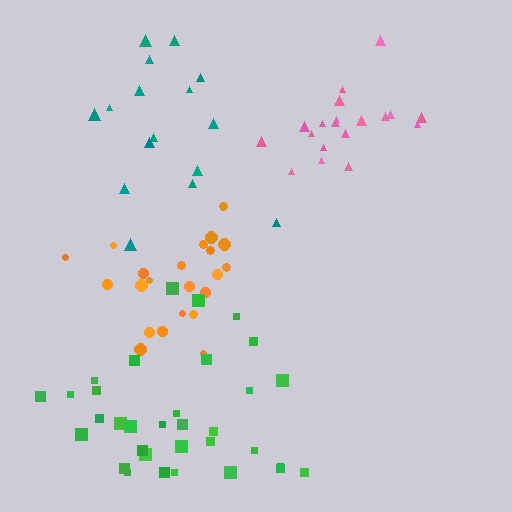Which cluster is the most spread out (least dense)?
Teal.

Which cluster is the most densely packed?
Orange.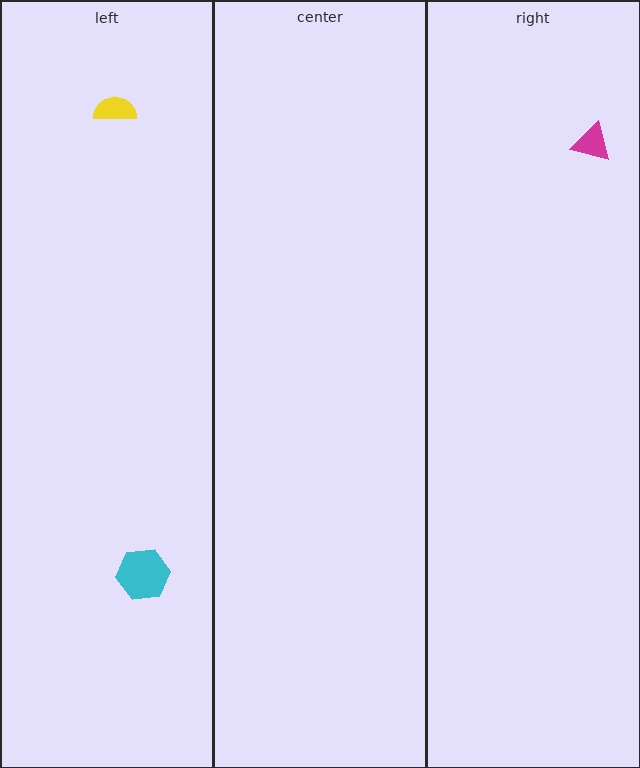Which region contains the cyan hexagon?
The left region.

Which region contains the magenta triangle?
The right region.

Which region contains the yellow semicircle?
The left region.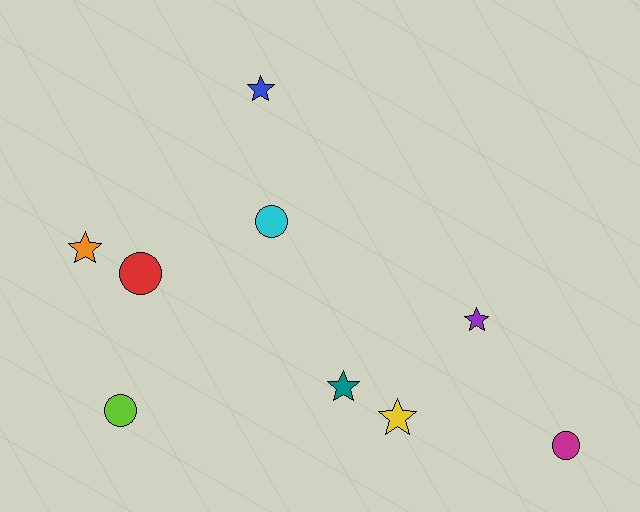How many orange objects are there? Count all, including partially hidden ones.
There is 1 orange object.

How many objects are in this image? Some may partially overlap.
There are 9 objects.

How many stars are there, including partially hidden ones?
There are 5 stars.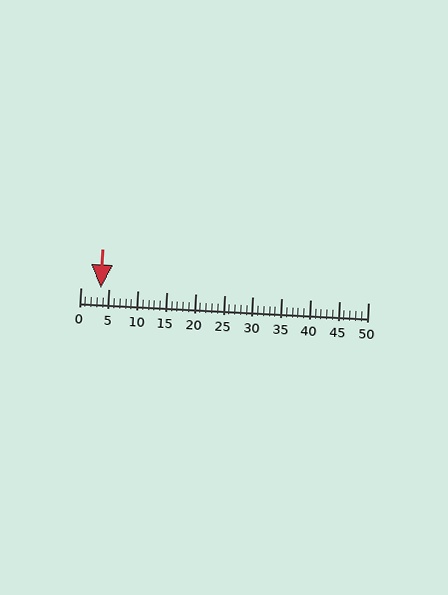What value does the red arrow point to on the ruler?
The red arrow points to approximately 4.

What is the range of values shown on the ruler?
The ruler shows values from 0 to 50.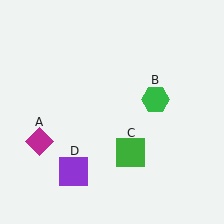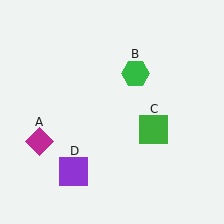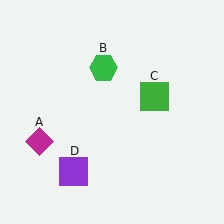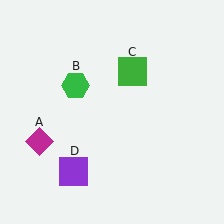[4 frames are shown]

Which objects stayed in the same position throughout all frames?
Magenta diamond (object A) and purple square (object D) remained stationary.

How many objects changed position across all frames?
2 objects changed position: green hexagon (object B), green square (object C).